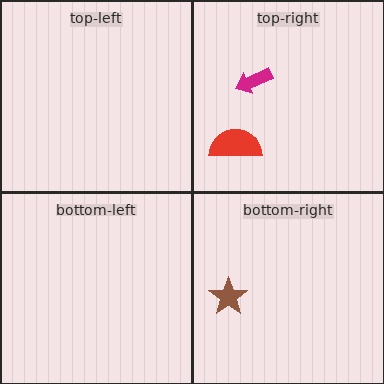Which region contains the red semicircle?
The top-right region.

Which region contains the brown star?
The bottom-right region.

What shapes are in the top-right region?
The magenta arrow, the red semicircle.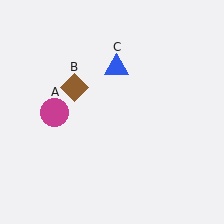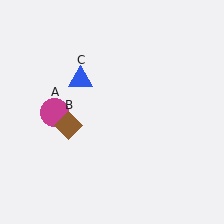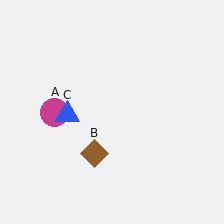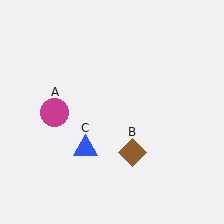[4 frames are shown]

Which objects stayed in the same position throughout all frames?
Magenta circle (object A) remained stationary.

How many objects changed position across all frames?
2 objects changed position: brown diamond (object B), blue triangle (object C).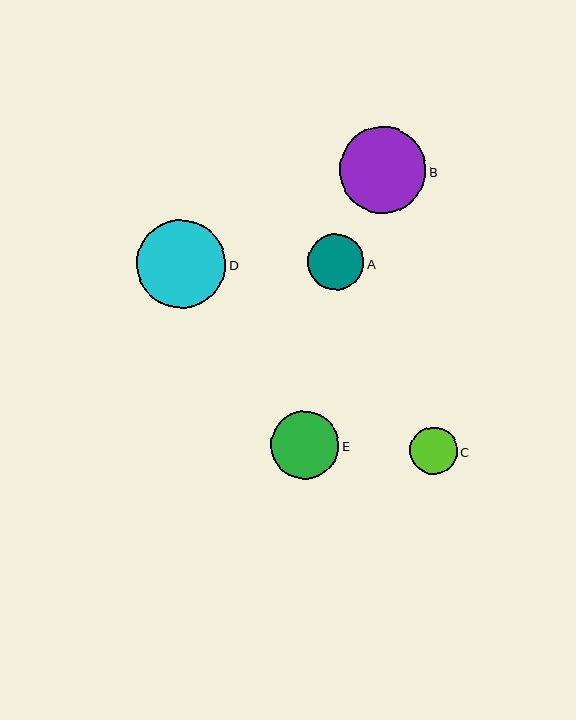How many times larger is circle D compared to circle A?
Circle D is approximately 1.6 times the size of circle A.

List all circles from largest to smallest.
From largest to smallest: D, B, E, A, C.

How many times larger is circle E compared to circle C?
Circle E is approximately 1.4 times the size of circle C.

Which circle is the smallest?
Circle C is the smallest with a size of approximately 48 pixels.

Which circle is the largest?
Circle D is the largest with a size of approximately 89 pixels.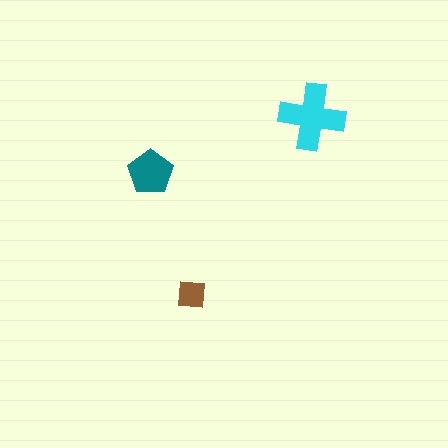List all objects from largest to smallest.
The cyan cross, the teal pentagon, the brown square.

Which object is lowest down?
The brown square is bottommost.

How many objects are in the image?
There are 3 objects in the image.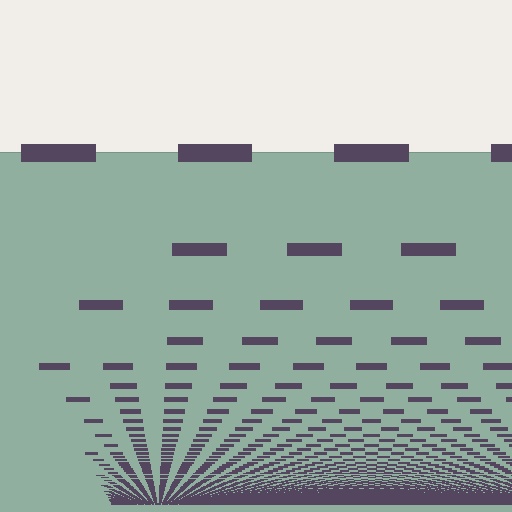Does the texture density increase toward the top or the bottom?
Density increases toward the bottom.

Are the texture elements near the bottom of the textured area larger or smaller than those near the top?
Smaller. The gradient is inverted — elements near the bottom are smaller and denser.